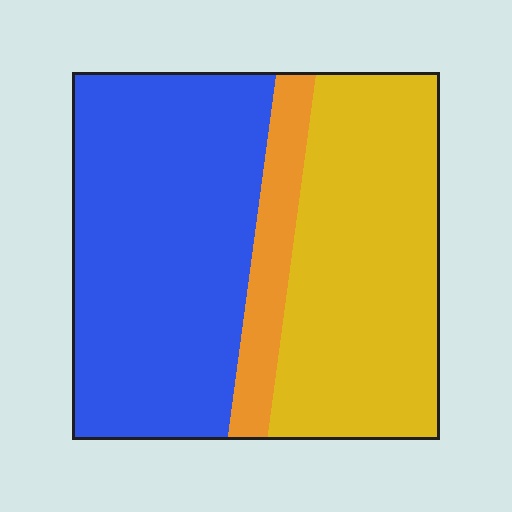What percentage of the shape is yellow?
Yellow covers around 40% of the shape.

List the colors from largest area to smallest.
From largest to smallest: blue, yellow, orange.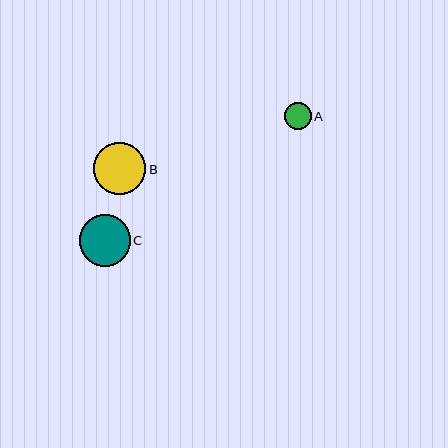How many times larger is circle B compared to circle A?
Circle B is approximately 1.9 times the size of circle A.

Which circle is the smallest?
Circle A is the smallest with a size of approximately 27 pixels.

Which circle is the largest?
Circle B is the largest with a size of approximately 52 pixels.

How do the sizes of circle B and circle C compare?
Circle B and circle C are approximately the same size.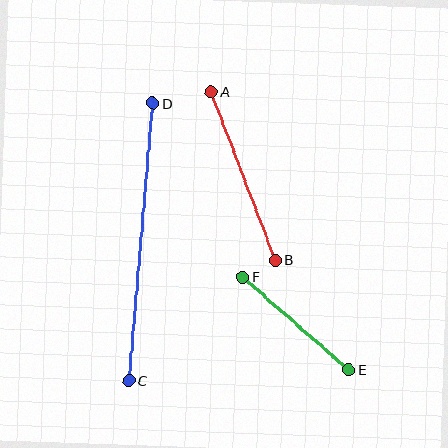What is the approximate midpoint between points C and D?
The midpoint is at approximately (141, 242) pixels.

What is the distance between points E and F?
The distance is approximately 141 pixels.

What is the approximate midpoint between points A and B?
The midpoint is at approximately (243, 176) pixels.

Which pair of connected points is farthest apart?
Points C and D are farthest apart.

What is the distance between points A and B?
The distance is approximately 180 pixels.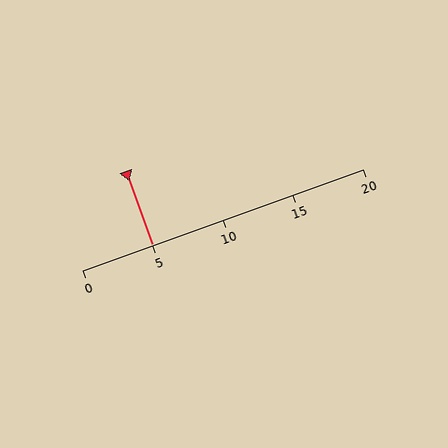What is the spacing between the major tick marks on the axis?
The major ticks are spaced 5 apart.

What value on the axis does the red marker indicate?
The marker indicates approximately 5.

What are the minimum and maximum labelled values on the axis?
The axis runs from 0 to 20.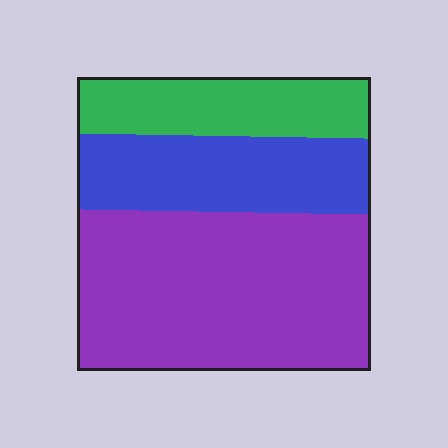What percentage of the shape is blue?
Blue takes up about one quarter (1/4) of the shape.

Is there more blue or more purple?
Purple.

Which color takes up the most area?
Purple, at roughly 55%.